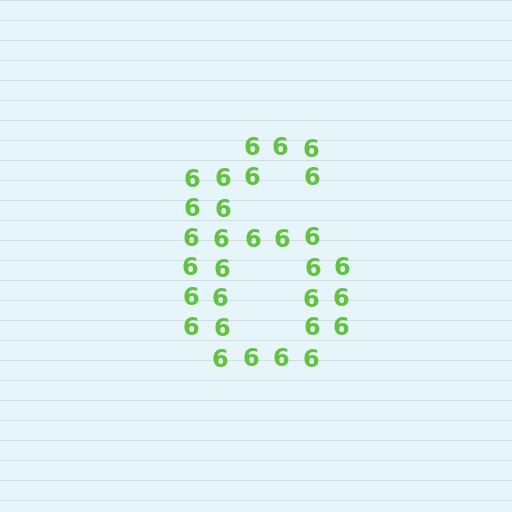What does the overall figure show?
The overall figure shows the digit 6.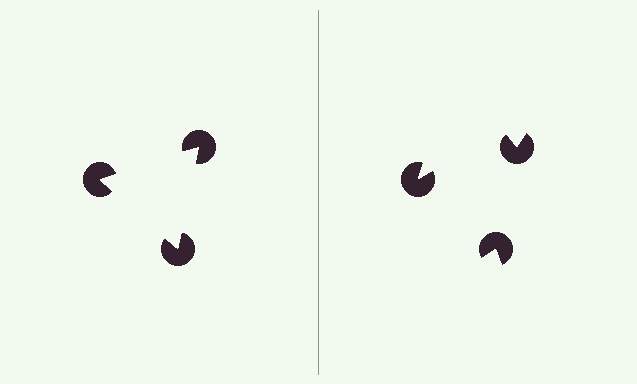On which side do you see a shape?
An illusory triangle appears on the left side. On the right side the wedge cuts are rotated, so no coherent shape forms.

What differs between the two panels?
The pac-man discs are positioned identically on both sides; only the wedge orientations differ. On the left they align to a triangle; on the right they are misaligned.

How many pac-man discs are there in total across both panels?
6 — 3 on each side.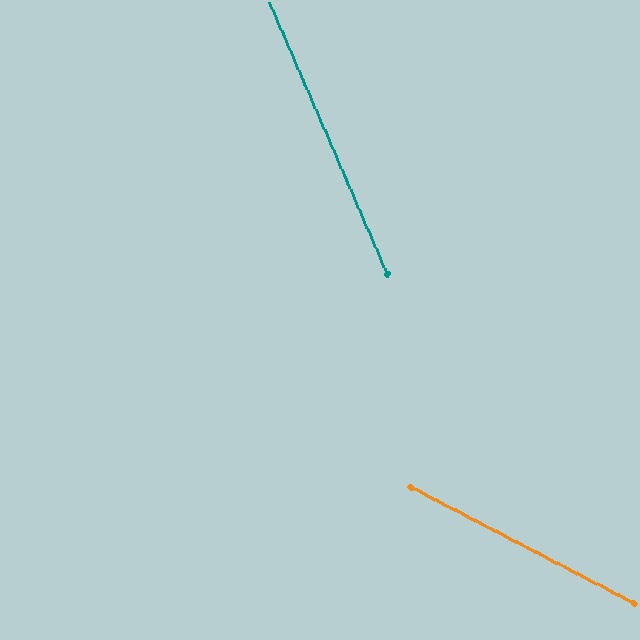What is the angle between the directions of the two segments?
Approximately 39 degrees.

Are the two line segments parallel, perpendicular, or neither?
Neither parallel nor perpendicular — they differ by about 39°.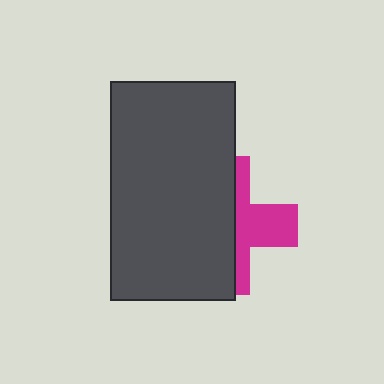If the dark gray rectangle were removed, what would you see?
You would see the complete magenta cross.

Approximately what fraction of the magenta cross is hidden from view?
Roughly 60% of the magenta cross is hidden behind the dark gray rectangle.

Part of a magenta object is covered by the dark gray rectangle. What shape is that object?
It is a cross.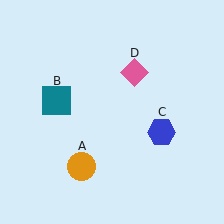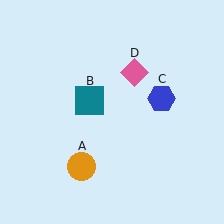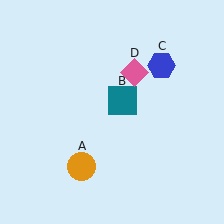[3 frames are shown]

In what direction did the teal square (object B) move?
The teal square (object B) moved right.